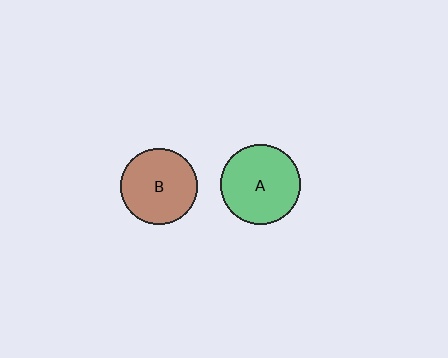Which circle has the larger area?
Circle A (green).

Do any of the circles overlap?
No, none of the circles overlap.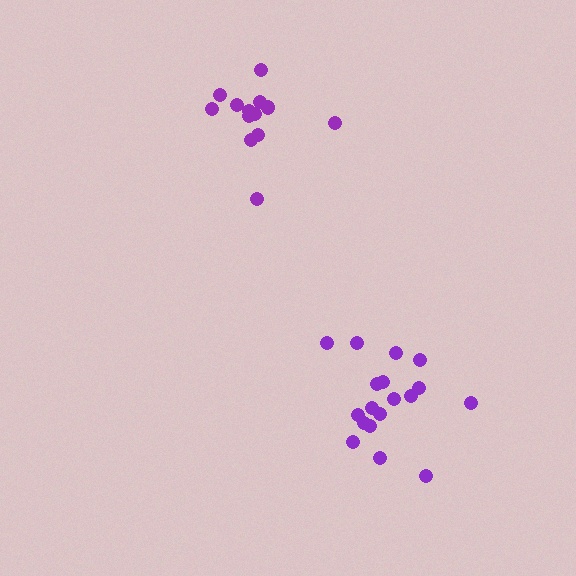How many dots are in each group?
Group 1: 18 dots, Group 2: 14 dots (32 total).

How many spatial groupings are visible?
There are 2 spatial groupings.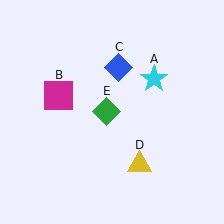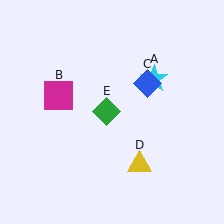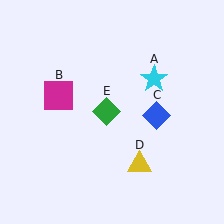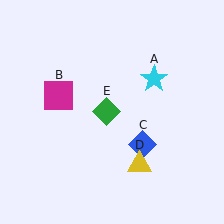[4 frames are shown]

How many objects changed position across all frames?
1 object changed position: blue diamond (object C).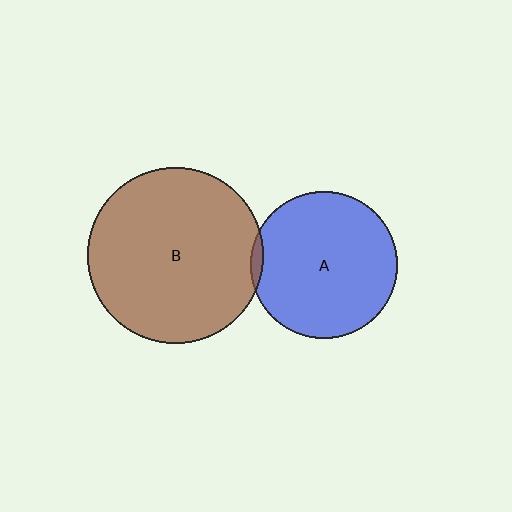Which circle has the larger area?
Circle B (brown).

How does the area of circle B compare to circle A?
Approximately 1.4 times.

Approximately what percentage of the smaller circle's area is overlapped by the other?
Approximately 5%.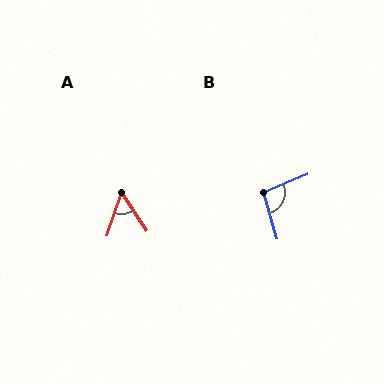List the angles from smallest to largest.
A (52°), B (97°).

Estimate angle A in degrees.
Approximately 52 degrees.